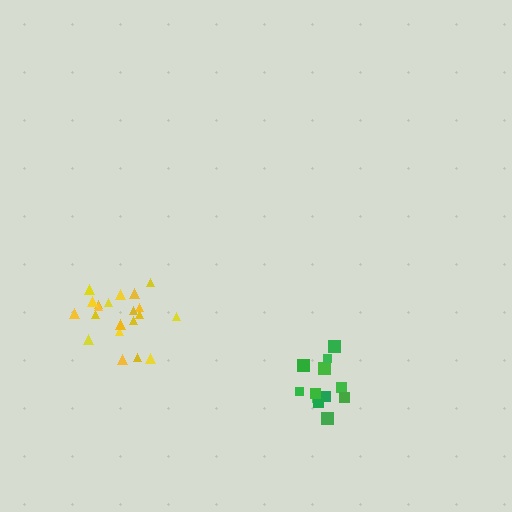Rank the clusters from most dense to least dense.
green, yellow.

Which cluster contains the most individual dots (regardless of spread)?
Yellow (21).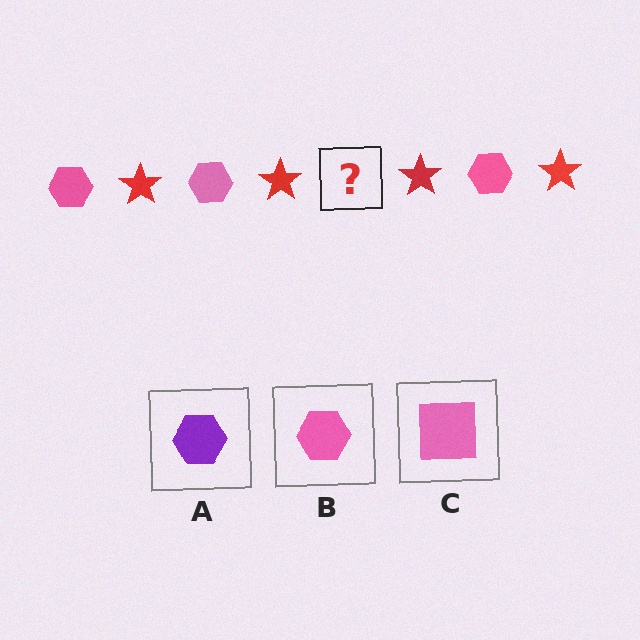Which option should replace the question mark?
Option B.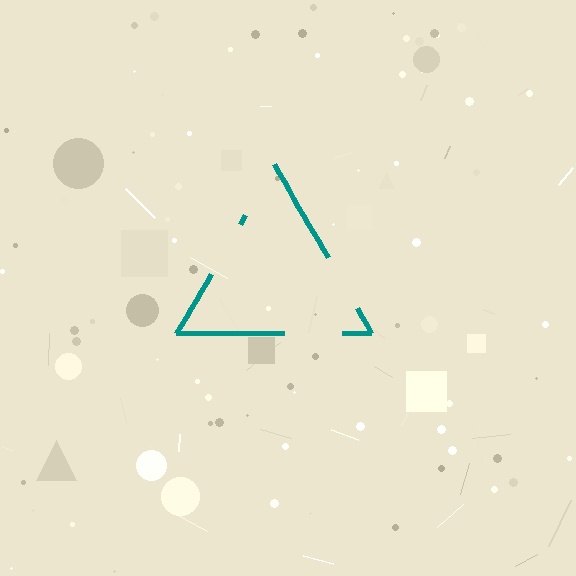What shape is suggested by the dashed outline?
The dashed outline suggests a triangle.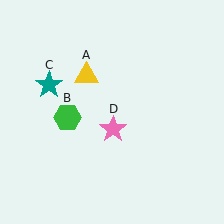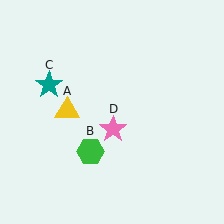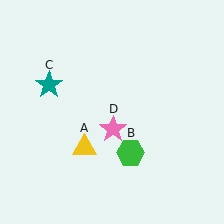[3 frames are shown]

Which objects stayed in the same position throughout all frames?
Teal star (object C) and pink star (object D) remained stationary.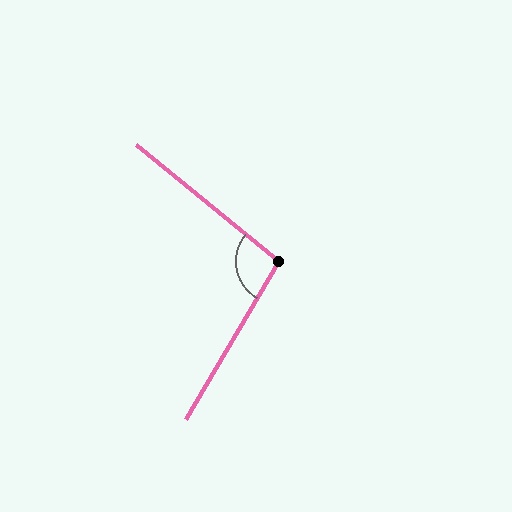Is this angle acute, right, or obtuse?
It is obtuse.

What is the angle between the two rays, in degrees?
Approximately 99 degrees.